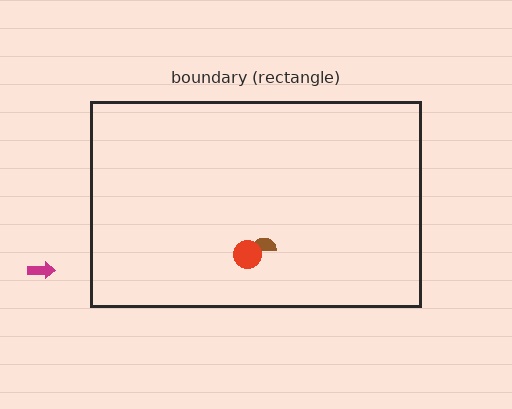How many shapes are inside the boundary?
2 inside, 1 outside.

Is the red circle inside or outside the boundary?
Inside.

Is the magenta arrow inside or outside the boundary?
Outside.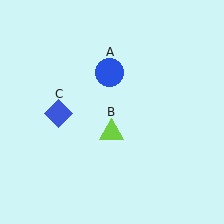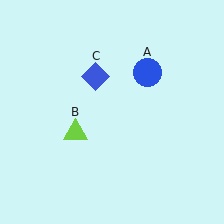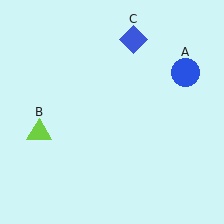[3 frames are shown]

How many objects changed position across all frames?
3 objects changed position: blue circle (object A), lime triangle (object B), blue diamond (object C).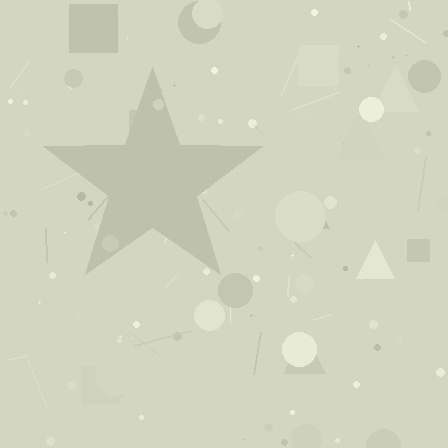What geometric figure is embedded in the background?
A star is embedded in the background.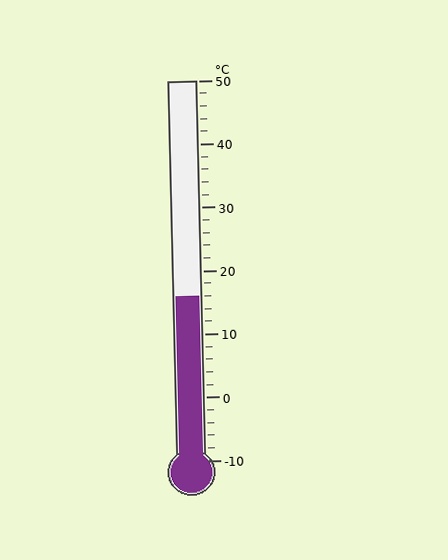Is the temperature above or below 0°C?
The temperature is above 0°C.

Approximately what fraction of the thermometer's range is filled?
The thermometer is filled to approximately 45% of its range.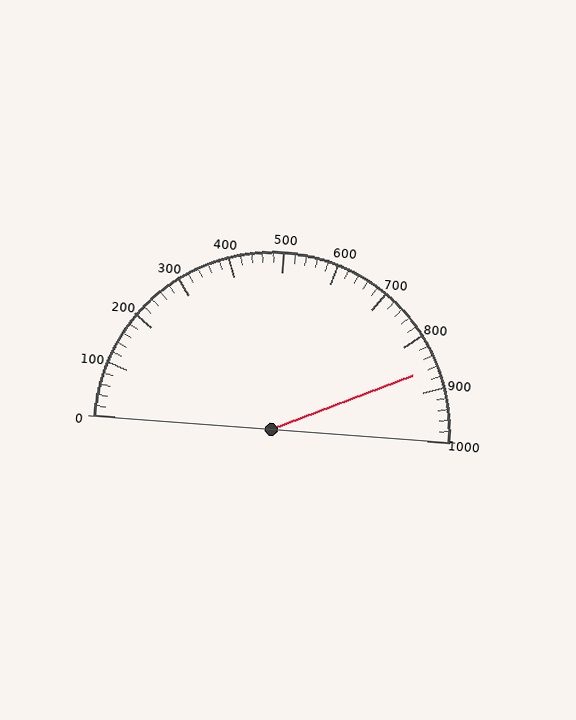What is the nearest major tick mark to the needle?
The nearest major tick mark is 900.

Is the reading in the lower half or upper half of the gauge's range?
The reading is in the upper half of the range (0 to 1000).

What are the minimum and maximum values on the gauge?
The gauge ranges from 0 to 1000.